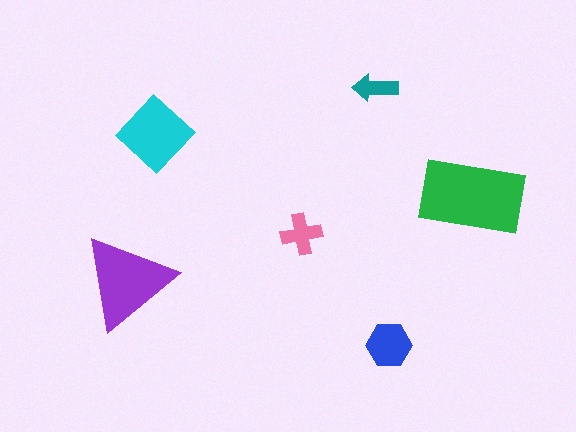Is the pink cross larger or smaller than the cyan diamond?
Smaller.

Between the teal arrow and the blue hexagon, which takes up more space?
The blue hexagon.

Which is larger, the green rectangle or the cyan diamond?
The green rectangle.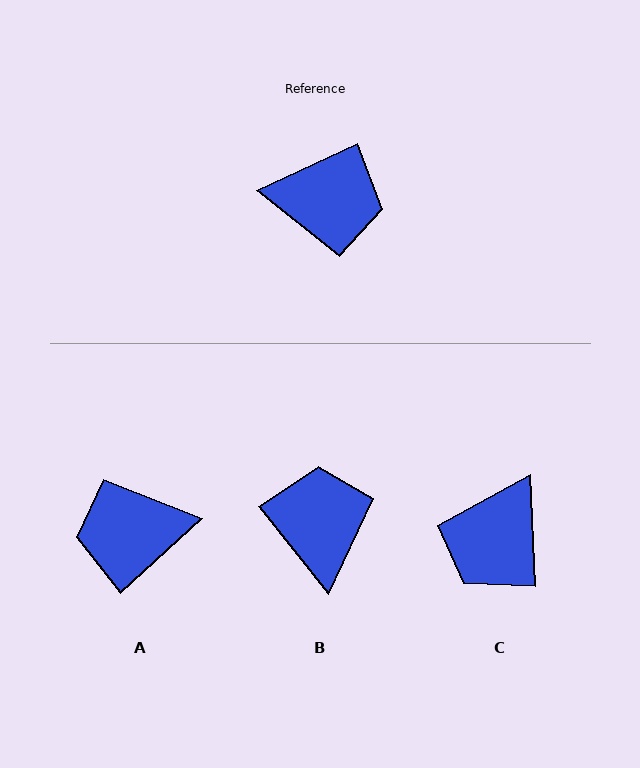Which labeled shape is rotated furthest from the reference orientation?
A, about 163 degrees away.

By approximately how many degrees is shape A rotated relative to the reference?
Approximately 163 degrees clockwise.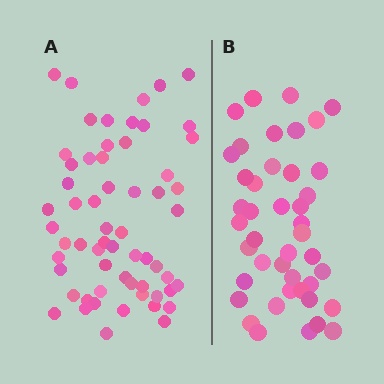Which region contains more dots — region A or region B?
Region A (the left region) has more dots.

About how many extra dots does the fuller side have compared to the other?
Region A has approximately 15 more dots than region B.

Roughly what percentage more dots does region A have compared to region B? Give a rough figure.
About 40% more.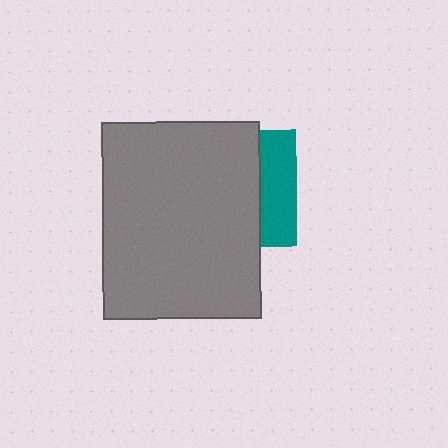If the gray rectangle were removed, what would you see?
You would see the complete teal square.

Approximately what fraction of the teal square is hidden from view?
Roughly 69% of the teal square is hidden behind the gray rectangle.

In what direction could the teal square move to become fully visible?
The teal square could move right. That would shift it out from behind the gray rectangle entirely.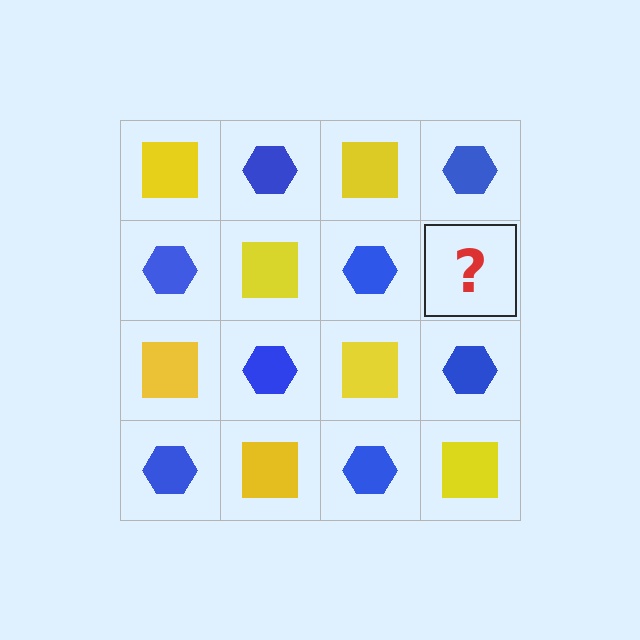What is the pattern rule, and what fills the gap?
The rule is that it alternates yellow square and blue hexagon in a checkerboard pattern. The gap should be filled with a yellow square.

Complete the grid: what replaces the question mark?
The question mark should be replaced with a yellow square.